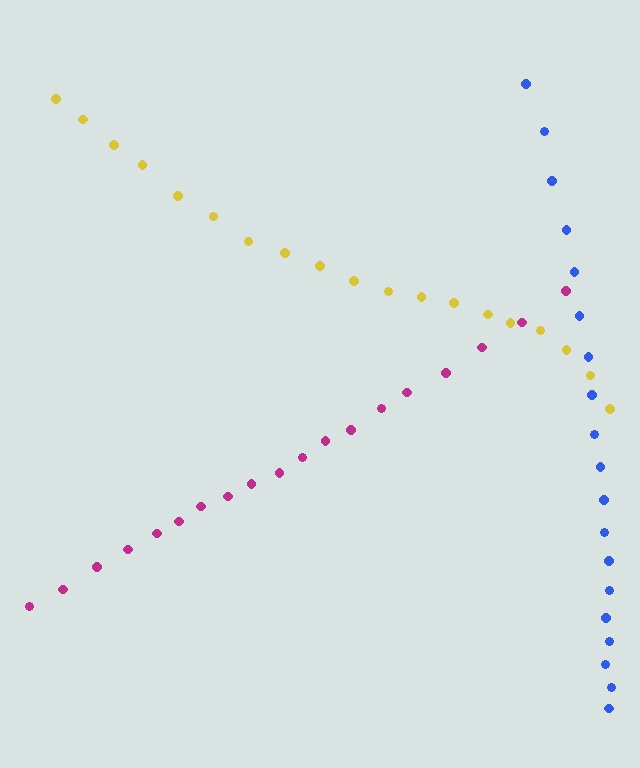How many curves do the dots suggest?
There are 3 distinct paths.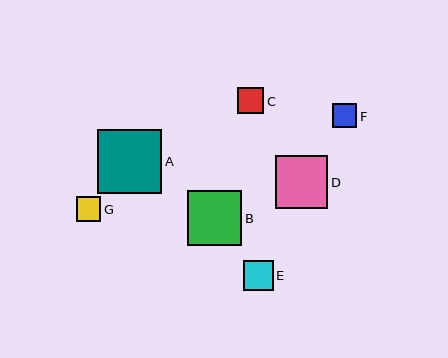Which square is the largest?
Square A is the largest with a size of approximately 64 pixels.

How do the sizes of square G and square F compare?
Square G and square F are approximately the same size.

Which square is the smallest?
Square F is the smallest with a size of approximately 24 pixels.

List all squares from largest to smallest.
From largest to smallest: A, B, D, E, C, G, F.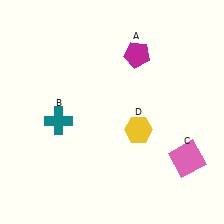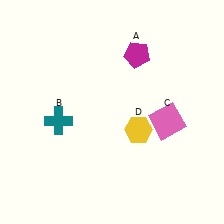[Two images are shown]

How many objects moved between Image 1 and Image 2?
1 object moved between the two images.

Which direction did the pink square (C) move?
The pink square (C) moved up.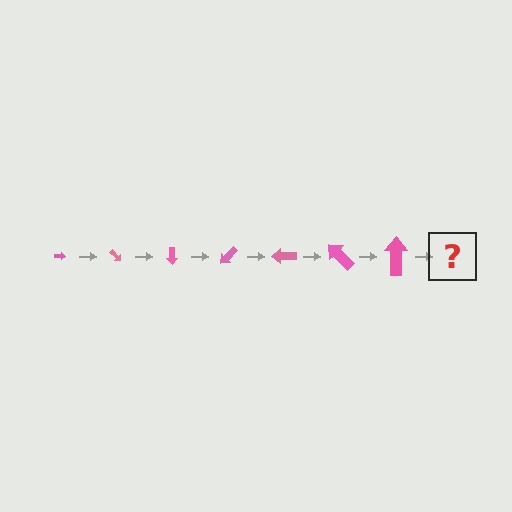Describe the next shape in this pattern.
It should be an arrow, larger than the previous one and rotated 315 degrees from the start.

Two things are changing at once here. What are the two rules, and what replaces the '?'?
The two rules are that the arrow grows larger each step and it rotates 45 degrees each step. The '?' should be an arrow, larger than the previous one and rotated 315 degrees from the start.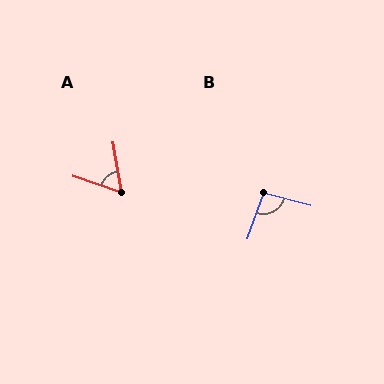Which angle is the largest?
B, at approximately 95 degrees.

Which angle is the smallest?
A, at approximately 63 degrees.